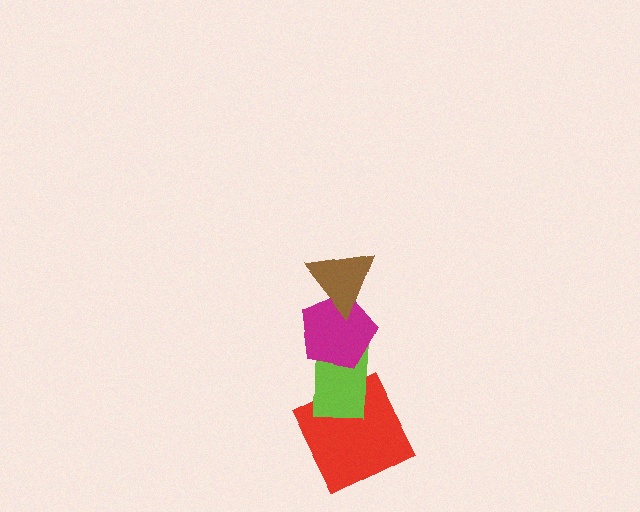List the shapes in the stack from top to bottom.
From top to bottom: the brown triangle, the magenta pentagon, the lime rectangle, the red square.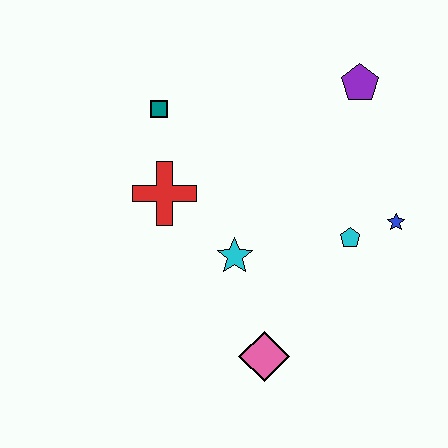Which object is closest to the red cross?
The teal square is closest to the red cross.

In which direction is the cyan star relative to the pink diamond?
The cyan star is above the pink diamond.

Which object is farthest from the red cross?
The blue star is farthest from the red cross.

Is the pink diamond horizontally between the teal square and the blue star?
Yes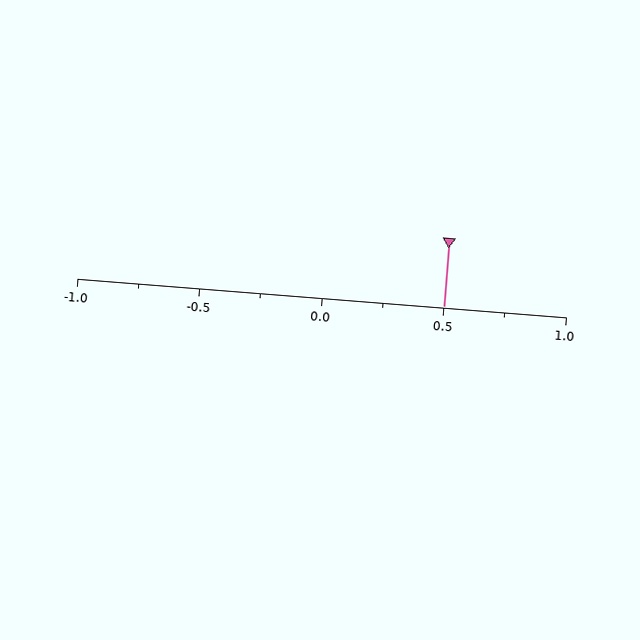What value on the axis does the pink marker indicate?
The marker indicates approximately 0.5.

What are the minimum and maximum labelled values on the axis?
The axis runs from -1.0 to 1.0.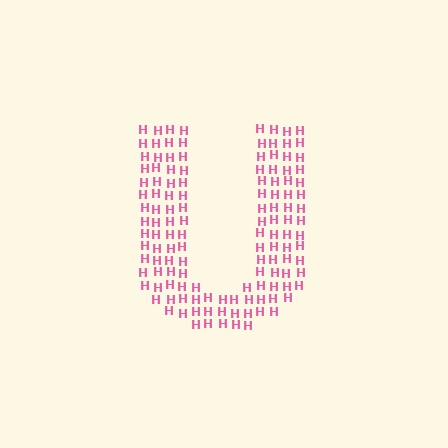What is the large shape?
The large shape is the letter U.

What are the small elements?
The small elements are letter H's.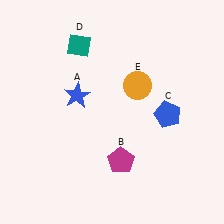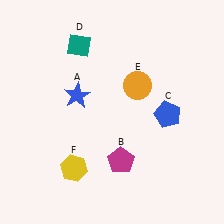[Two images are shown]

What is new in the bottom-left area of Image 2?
A yellow hexagon (F) was added in the bottom-left area of Image 2.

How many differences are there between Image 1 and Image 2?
There is 1 difference between the two images.